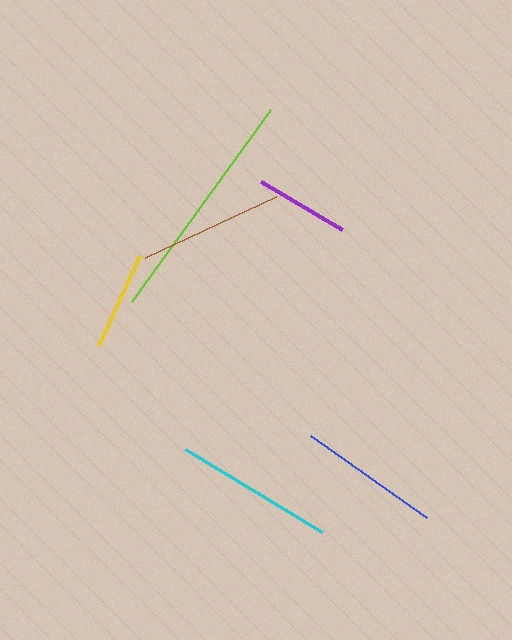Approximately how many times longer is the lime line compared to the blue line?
The lime line is approximately 1.7 times the length of the blue line.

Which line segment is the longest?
The lime line is the longest at approximately 237 pixels.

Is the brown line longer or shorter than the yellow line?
The brown line is longer than the yellow line.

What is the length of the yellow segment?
The yellow segment is approximately 99 pixels long.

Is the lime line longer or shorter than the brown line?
The lime line is longer than the brown line.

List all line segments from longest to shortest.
From longest to shortest: lime, cyan, brown, blue, yellow, purple.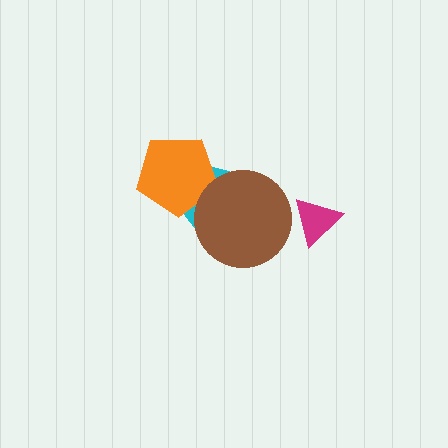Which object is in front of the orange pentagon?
The brown circle is in front of the orange pentagon.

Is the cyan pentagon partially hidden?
Yes, it is partially covered by another shape.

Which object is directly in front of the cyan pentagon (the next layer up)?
The orange pentagon is directly in front of the cyan pentagon.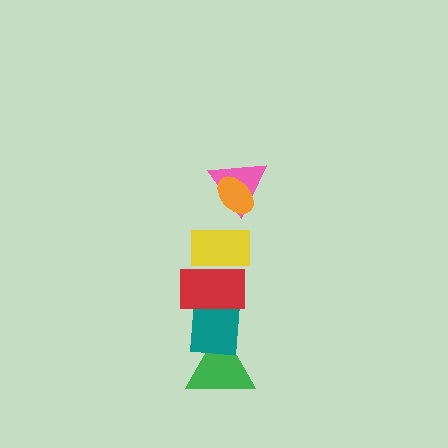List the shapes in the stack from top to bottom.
From top to bottom: the orange ellipse, the pink triangle, the yellow rectangle, the red rectangle, the teal rectangle, the green triangle.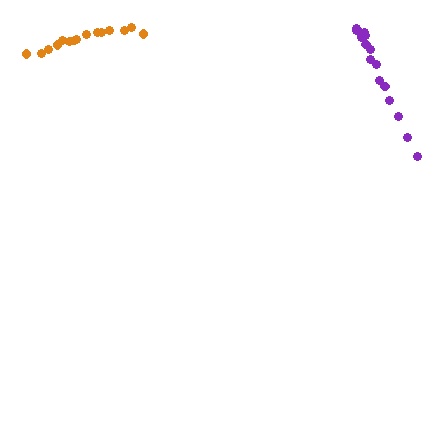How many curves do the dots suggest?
There are 2 distinct paths.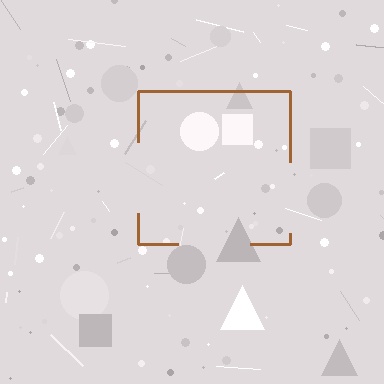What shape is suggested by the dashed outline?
The dashed outline suggests a square.